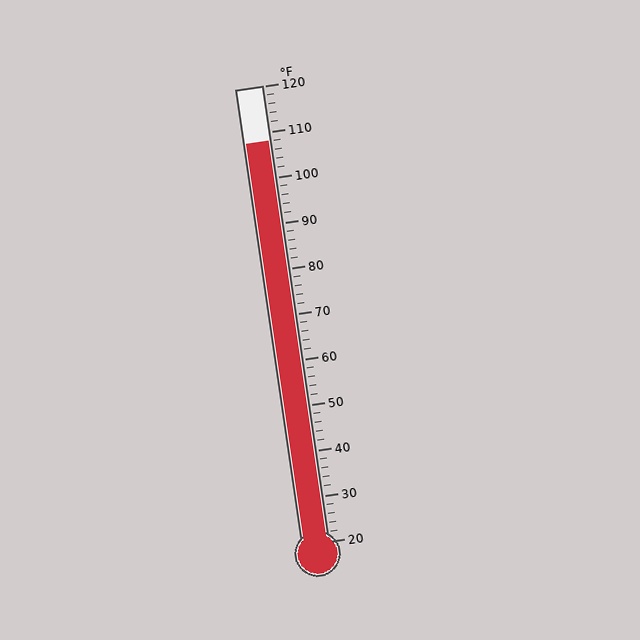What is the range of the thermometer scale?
The thermometer scale ranges from 20°F to 120°F.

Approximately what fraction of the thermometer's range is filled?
The thermometer is filled to approximately 90% of its range.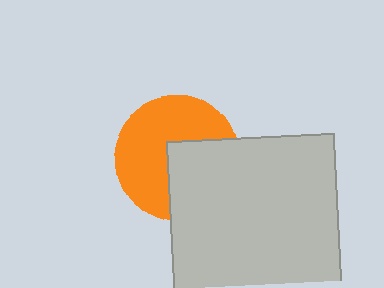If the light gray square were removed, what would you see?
You would see the complete orange circle.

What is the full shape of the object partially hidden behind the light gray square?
The partially hidden object is an orange circle.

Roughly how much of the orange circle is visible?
About half of it is visible (roughly 59%).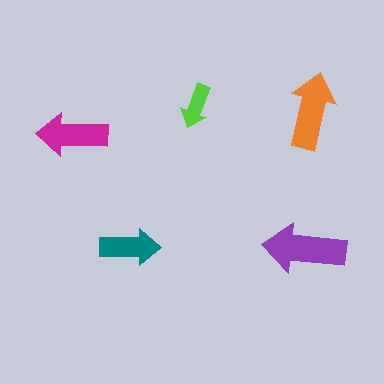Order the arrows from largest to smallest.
the purple one, the orange one, the magenta one, the teal one, the lime one.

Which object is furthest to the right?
The orange arrow is rightmost.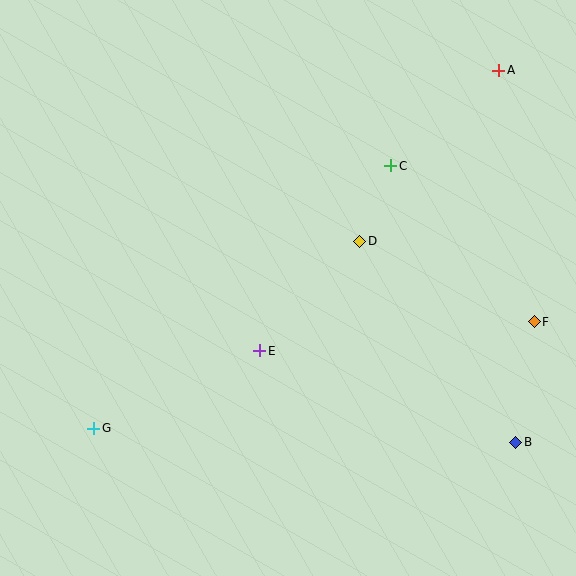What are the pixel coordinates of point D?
Point D is at (360, 241).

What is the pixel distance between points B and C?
The distance between B and C is 304 pixels.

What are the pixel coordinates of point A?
Point A is at (499, 70).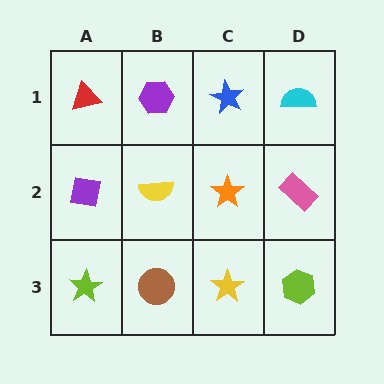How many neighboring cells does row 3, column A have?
2.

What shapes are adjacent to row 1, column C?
An orange star (row 2, column C), a purple hexagon (row 1, column B), a cyan semicircle (row 1, column D).